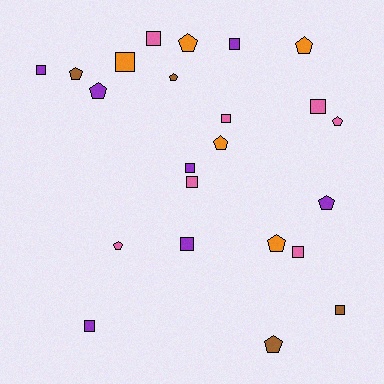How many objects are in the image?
There are 23 objects.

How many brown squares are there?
There is 1 brown square.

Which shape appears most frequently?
Square, with 12 objects.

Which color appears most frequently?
Pink, with 7 objects.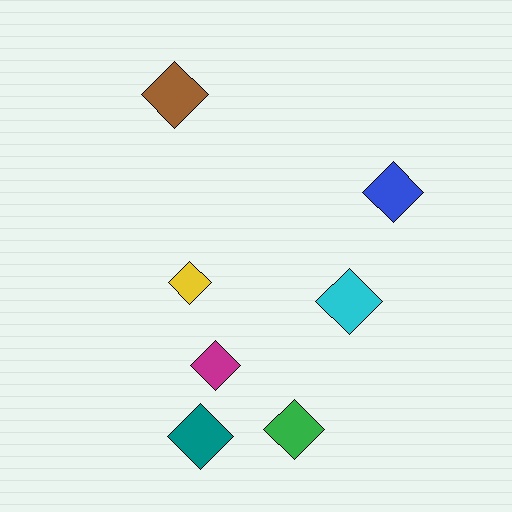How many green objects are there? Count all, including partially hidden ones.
There is 1 green object.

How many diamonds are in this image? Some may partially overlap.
There are 7 diamonds.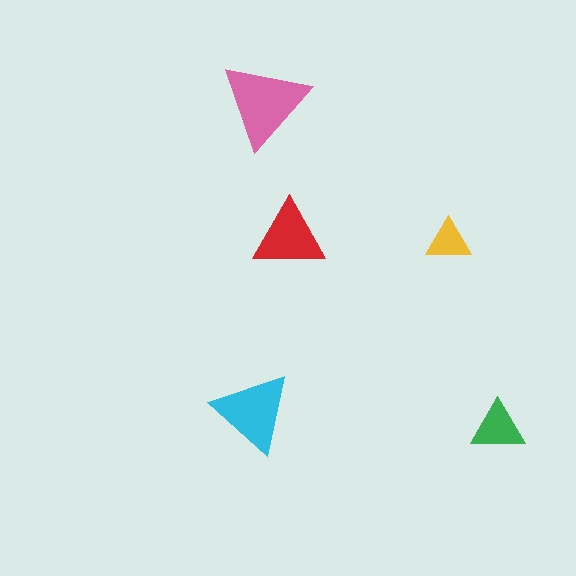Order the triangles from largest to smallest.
the pink one, the cyan one, the red one, the green one, the yellow one.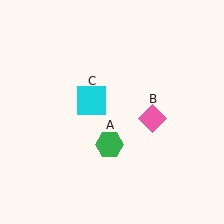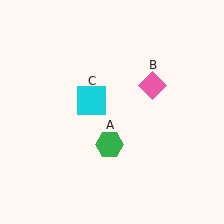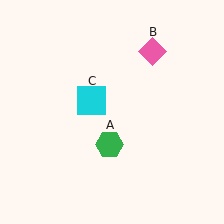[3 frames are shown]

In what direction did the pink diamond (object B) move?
The pink diamond (object B) moved up.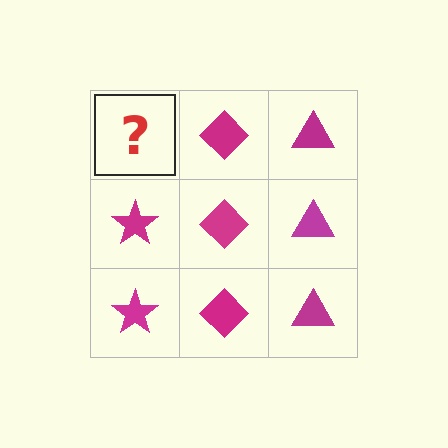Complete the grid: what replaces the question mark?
The question mark should be replaced with a magenta star.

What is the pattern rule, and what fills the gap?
The rule is that each column has a consistent shape. The gap should be filled with a magenta star.